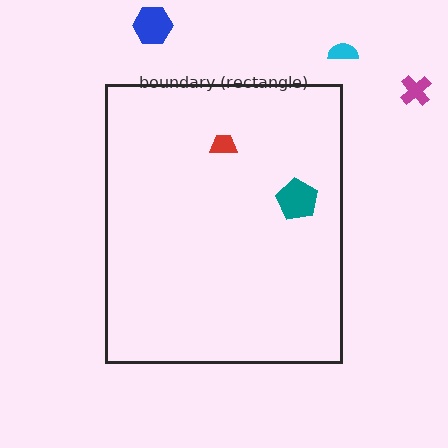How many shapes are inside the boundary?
2 inside, 3 outside.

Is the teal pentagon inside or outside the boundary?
Inside.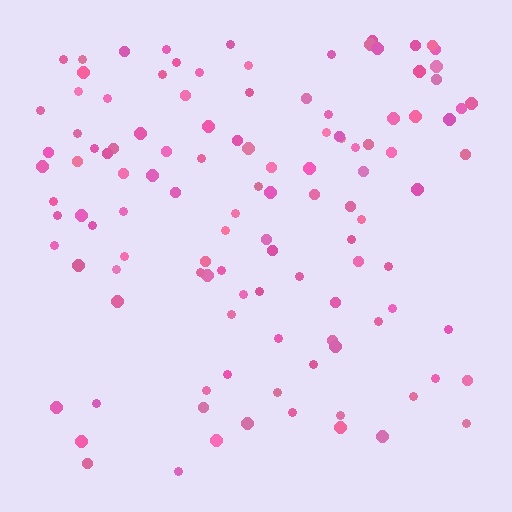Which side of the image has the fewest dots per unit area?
The bottom.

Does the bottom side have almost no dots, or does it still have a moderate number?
Still a moderate number, just noticeably fewer than the top.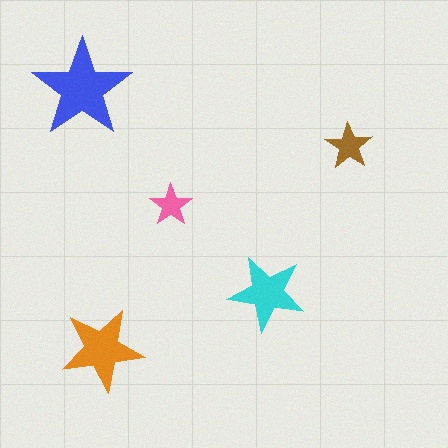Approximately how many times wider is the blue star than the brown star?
About 2 times wider.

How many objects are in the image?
There are 5 objects in the image.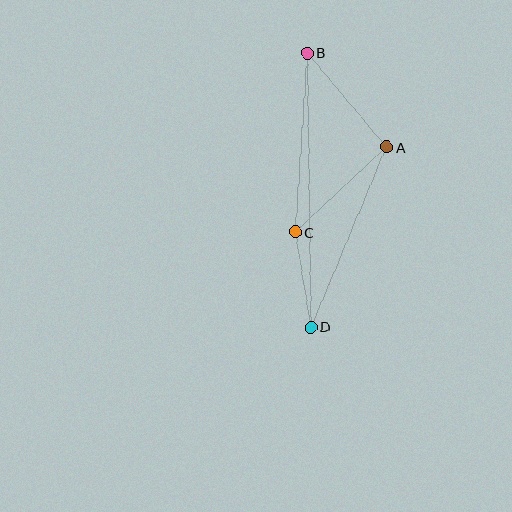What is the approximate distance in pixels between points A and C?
The distance between A and C is approximately 125 pixels.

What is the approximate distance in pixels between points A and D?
The distance between A and D is approximately 195 pixels.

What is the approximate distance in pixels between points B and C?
The distance between B and C is approximately 180 pixels.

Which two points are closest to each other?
Points C and D are closest to each other.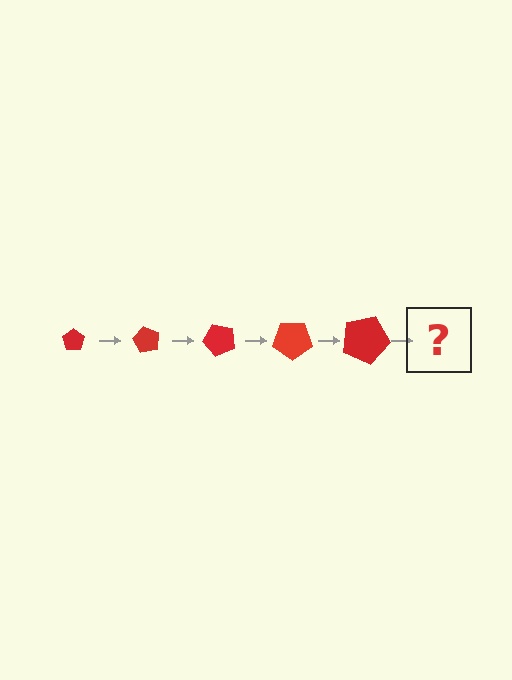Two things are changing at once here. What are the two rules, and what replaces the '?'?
The two rules are that the pentagon grows larger each step and it rotates 60 degrees each step. The '?' should be a pentagon, larger than the previous one and rotated 300 degrees from the start.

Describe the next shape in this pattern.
It should be a pentagon, larger than the previous one and rotated 300 degrees from the start.